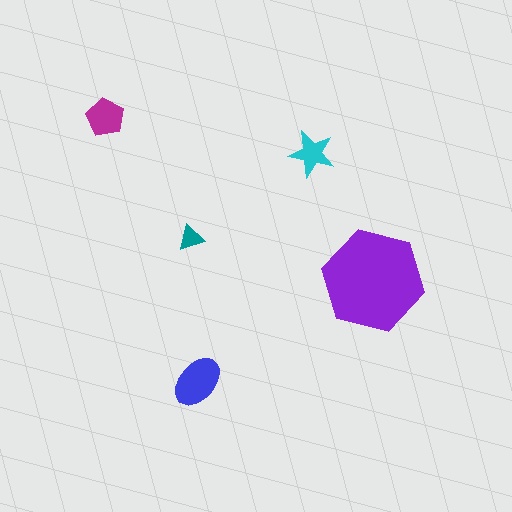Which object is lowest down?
The blue ellipse is bottommost.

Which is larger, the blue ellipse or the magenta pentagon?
The blue ellipse.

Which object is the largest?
The purple hexagon.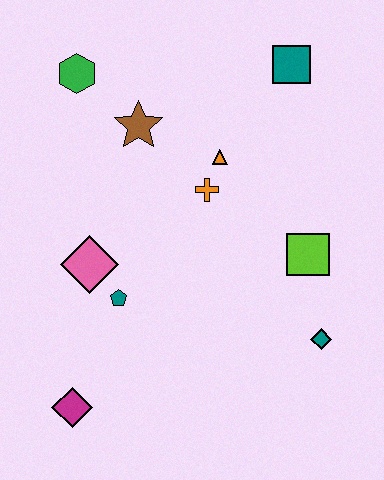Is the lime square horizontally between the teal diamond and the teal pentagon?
Yes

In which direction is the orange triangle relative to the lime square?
The orange triangle is above the lime square.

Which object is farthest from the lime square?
The green hexagon is farthest from the lime square.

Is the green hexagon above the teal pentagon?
Yes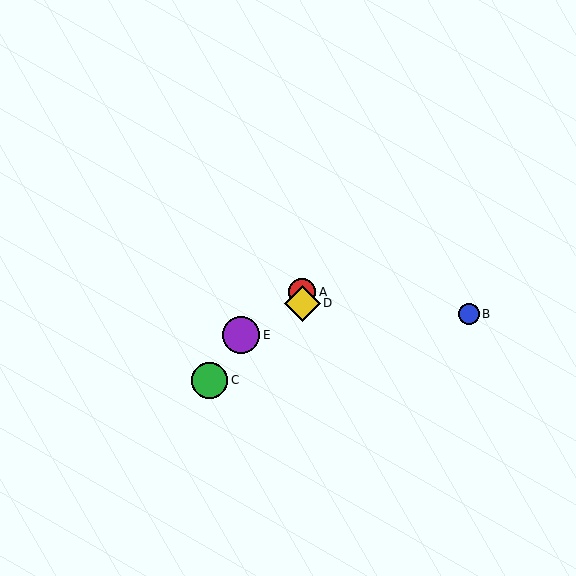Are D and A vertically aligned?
Yes, both are at x≈302.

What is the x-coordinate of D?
Object D is at x≈302.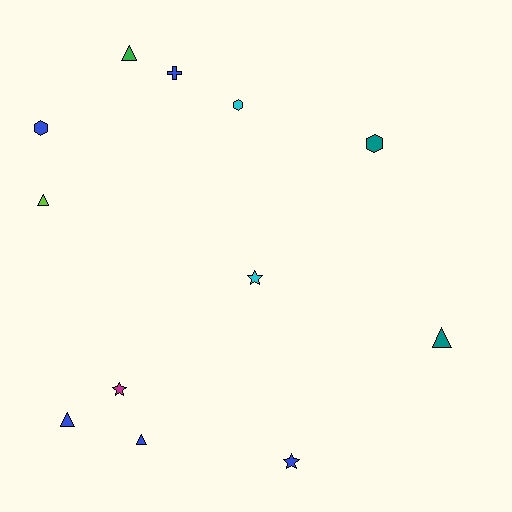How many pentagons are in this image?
There are no pentagons.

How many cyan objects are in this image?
There are 2 cyan objects.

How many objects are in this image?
There are 12 objects.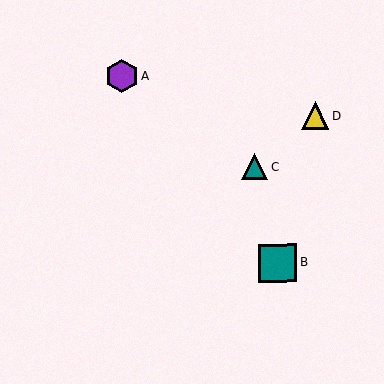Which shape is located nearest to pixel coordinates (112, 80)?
The purple hexagon (labeled A) at (122, 76) is nearest to that location.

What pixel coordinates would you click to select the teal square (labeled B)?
Click at (278, 263) to select the teal square B.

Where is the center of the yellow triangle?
The center of the yellow triangle is at (315, 116).